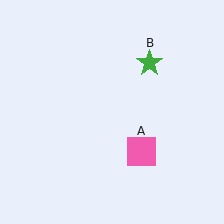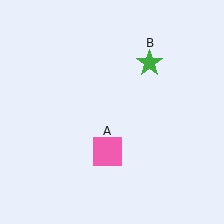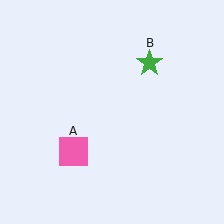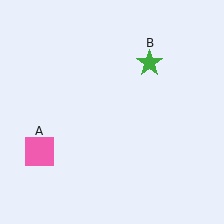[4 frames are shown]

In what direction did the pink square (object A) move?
The pink square (object A) moved left.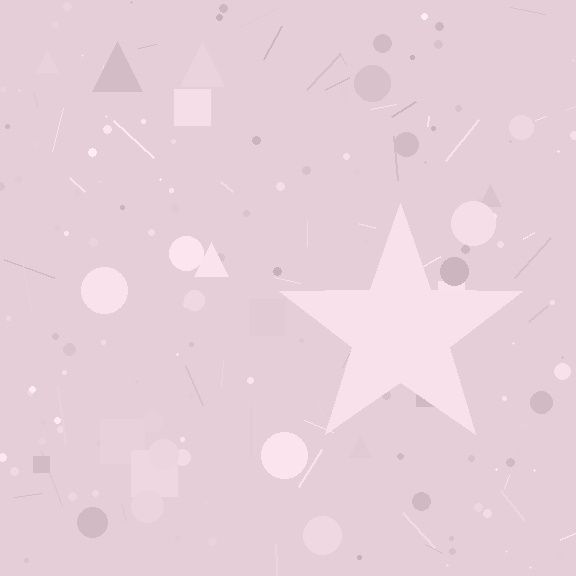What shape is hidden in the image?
A star is hidden in the image.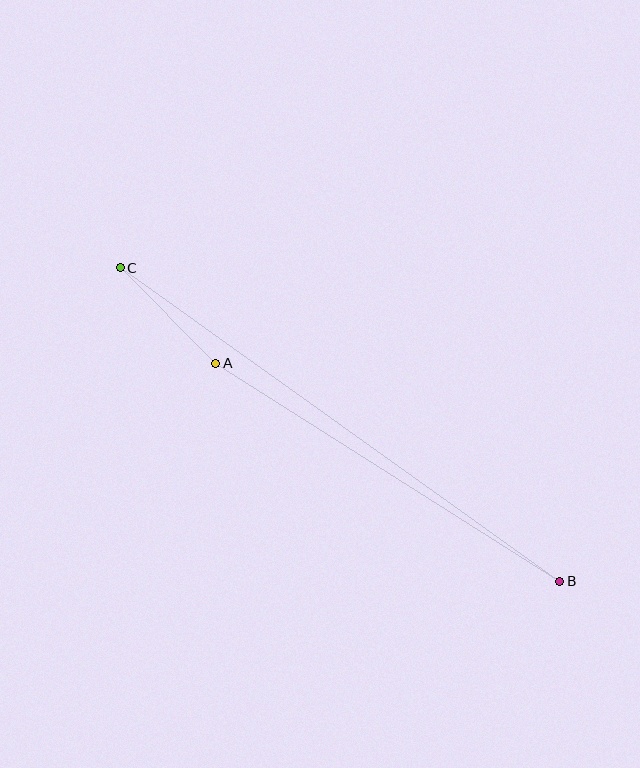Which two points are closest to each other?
Points A and C are closest to each other.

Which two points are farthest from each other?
Points B and C are farthest from each other.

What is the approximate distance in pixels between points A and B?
The distance between A and B is approximately 407 pixels.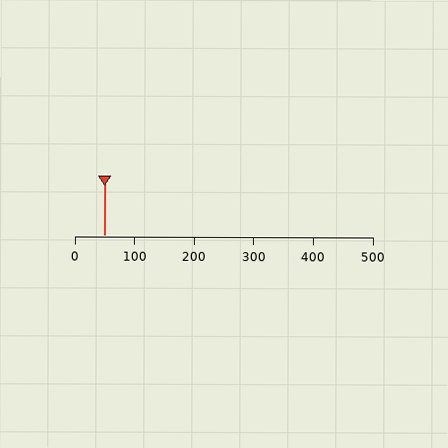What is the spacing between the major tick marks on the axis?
The major ticks are spaced 100 apart.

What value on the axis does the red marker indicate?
The marker indicates approximately 50.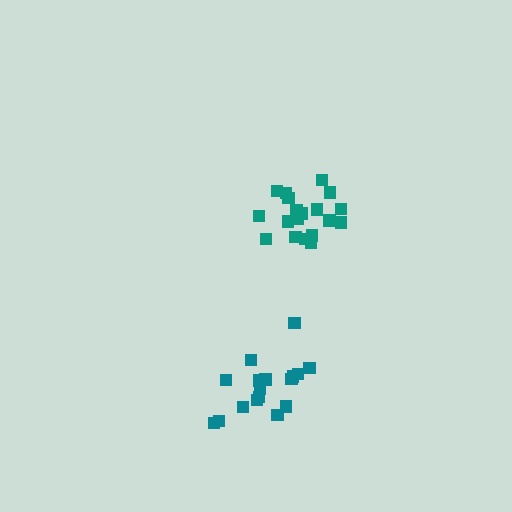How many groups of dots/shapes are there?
There are 2 groups.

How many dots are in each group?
Group 1: 20 dots, Group 2: 17 dots (37 total).